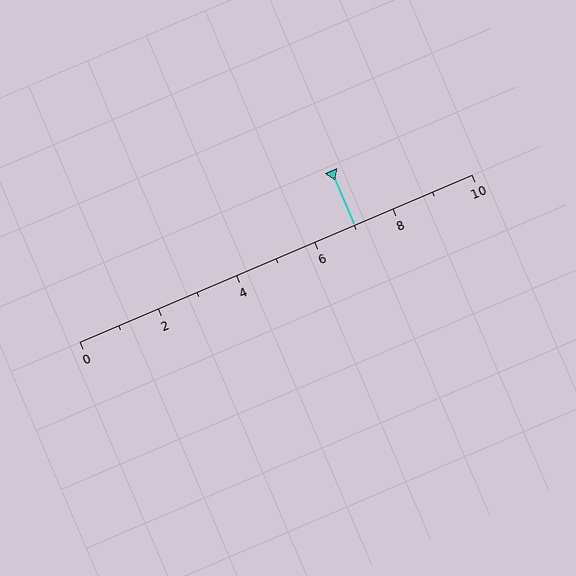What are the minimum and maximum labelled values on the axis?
The axis runs from 0 to 10.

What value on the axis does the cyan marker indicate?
The marker indicates approximately 7.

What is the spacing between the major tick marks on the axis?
The major ticks are spaced 2 apart.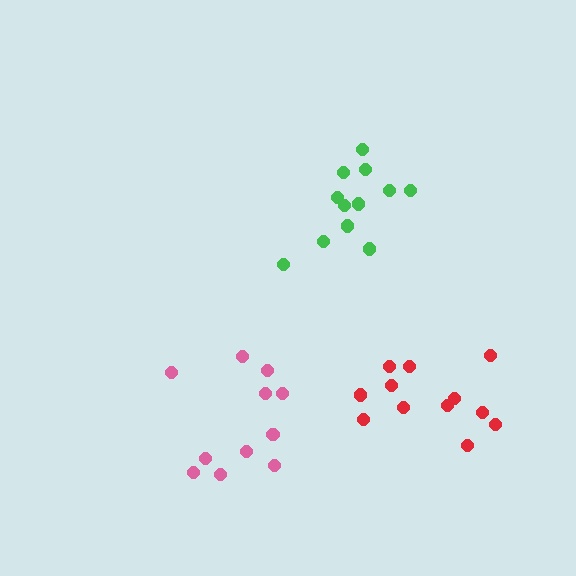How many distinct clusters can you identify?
There are 3 distinct clusters.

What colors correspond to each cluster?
The clusters are colored: pink, green, red.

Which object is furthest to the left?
The pink cluster is leftmost.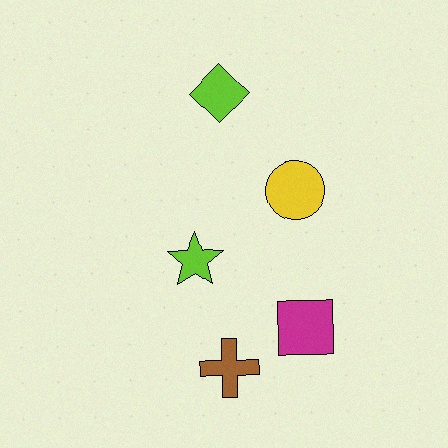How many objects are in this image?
There are 5 objects.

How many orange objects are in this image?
There are no orange objects.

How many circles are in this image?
There is 1 circle.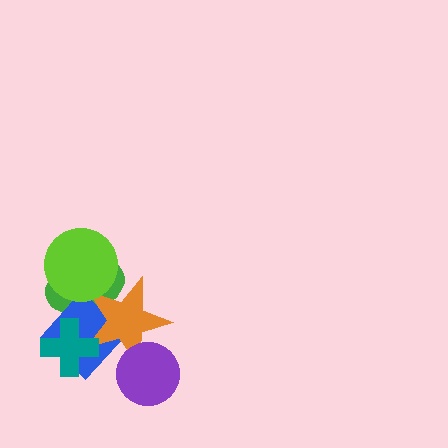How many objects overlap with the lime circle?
3 objects overlap with the lime circle.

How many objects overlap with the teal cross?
2 objects overlap with the teal cross.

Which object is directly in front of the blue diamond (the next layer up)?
The orange star is directly in front of the blue diamond.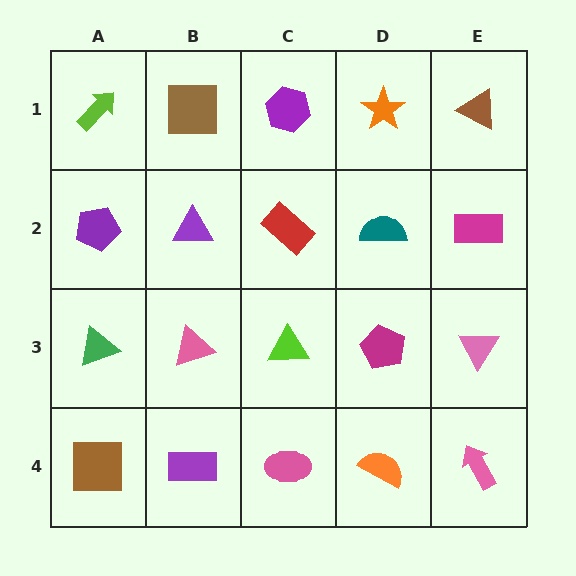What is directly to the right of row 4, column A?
A purple rectangle.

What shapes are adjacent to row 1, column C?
A red rectangle (row 2, column C), a brown square (row 1, column B), an orange star (row 1, column D).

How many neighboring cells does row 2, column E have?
3.